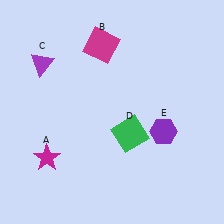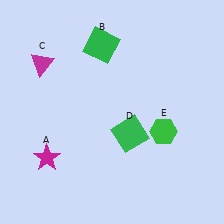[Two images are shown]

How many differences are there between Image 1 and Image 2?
There are 3 differences between the two images.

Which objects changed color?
B changed from magenta to green. C changed from purple to magenta. E changed from purple to green.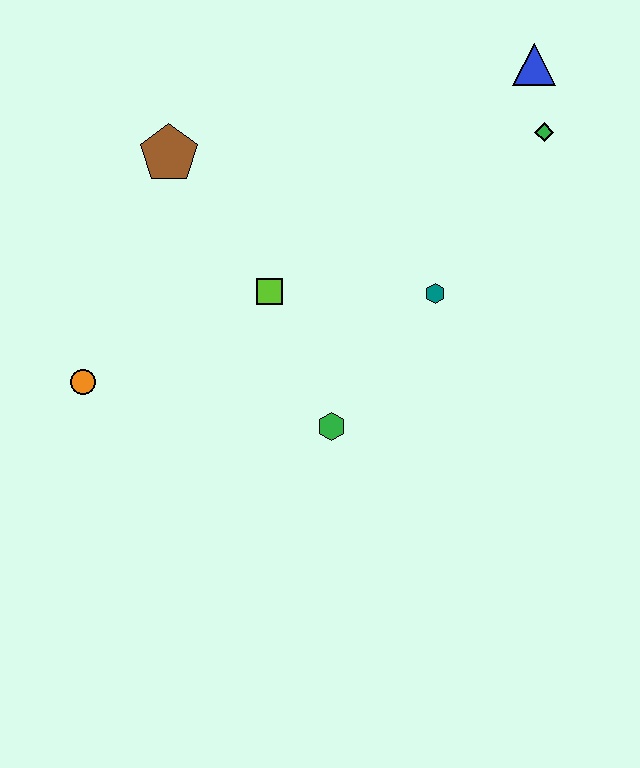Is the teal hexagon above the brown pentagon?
No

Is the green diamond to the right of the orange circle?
Yes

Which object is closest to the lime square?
The green hexagon is closest to the lime square.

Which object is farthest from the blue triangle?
The orange circle is farthest from the blue triangle.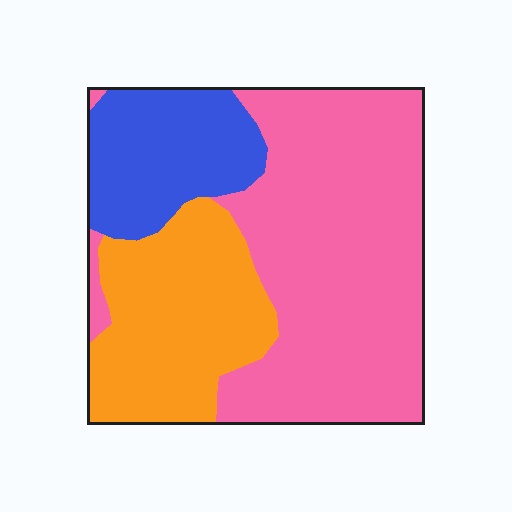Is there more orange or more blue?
Orange.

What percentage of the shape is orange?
Orange covers about 25% of the shape.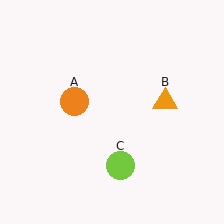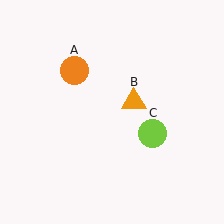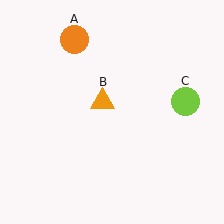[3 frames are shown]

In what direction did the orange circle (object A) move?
The orange circle (object A) moved up.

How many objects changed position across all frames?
3 objects changed position: orange circle (object A), orange triangle (object B), lime circle (object C).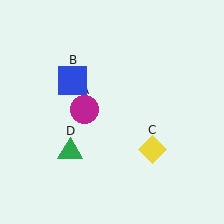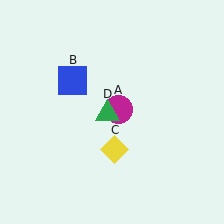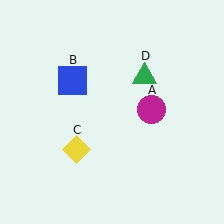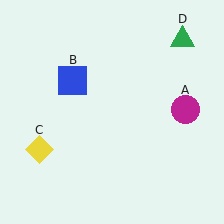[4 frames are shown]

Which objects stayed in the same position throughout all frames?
Blue square (object B) remained stationary.